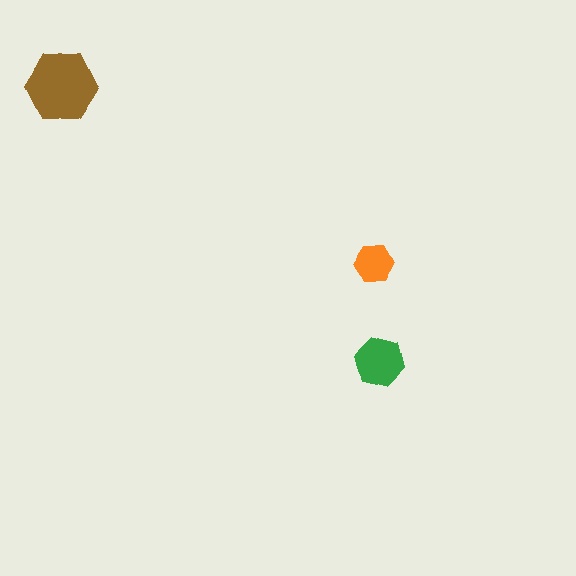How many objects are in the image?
There are 3 objects in the image.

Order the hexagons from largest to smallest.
the brown one, the green one, the orange one.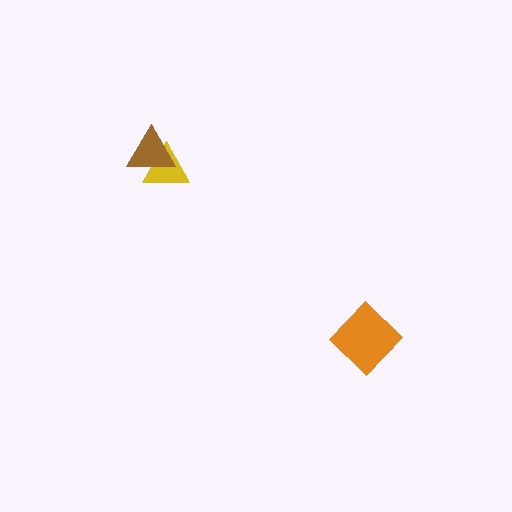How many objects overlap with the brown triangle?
1 object overlaps with the brown triangle.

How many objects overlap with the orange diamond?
0 objects overlap with the orange diamond.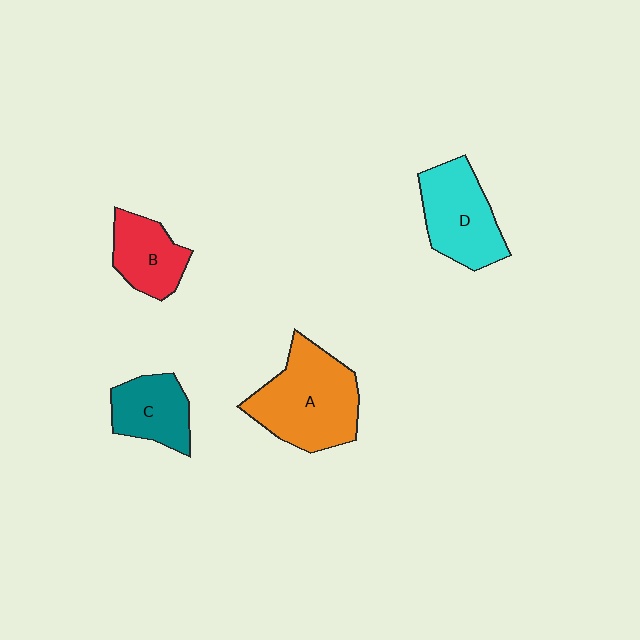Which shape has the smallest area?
Shape B (red).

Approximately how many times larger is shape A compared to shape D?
Approximately 1.3 times.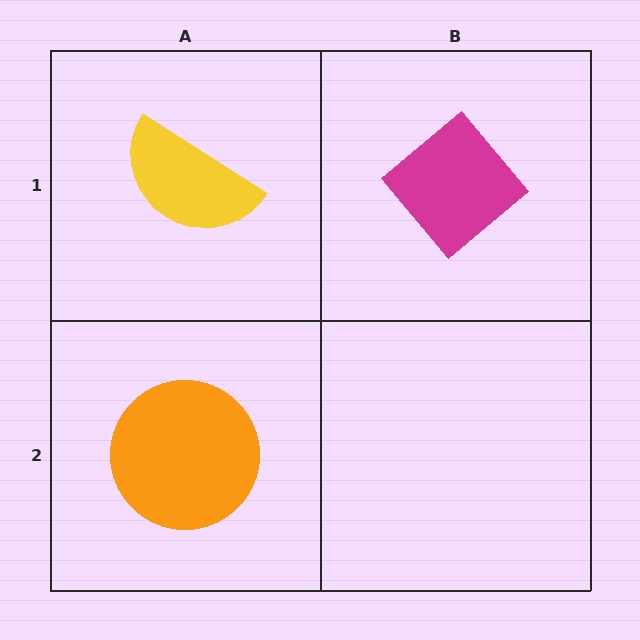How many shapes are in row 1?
2 shapes.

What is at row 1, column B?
A magenta diamond.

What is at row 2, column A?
An orange circle.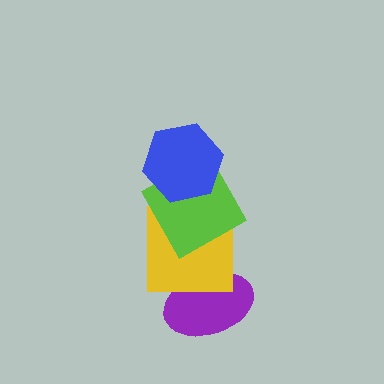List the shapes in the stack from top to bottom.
From top to bottom: the blue hexagon, the lime square, the yellow square, the purple ellipse.